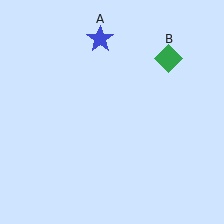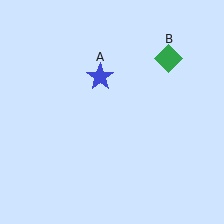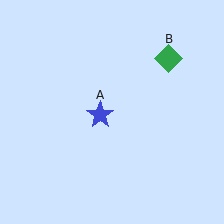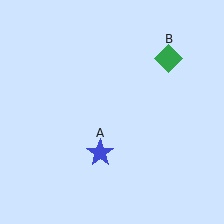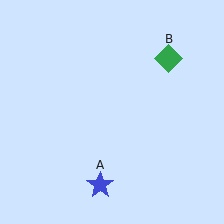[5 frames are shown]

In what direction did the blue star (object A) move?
The blue star (object A) moved down.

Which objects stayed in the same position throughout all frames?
Green diamond (object B) remained stationary.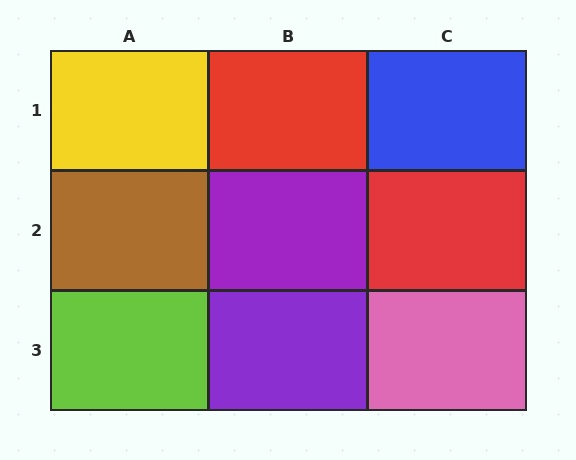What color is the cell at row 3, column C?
Pink.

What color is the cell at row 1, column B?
Red.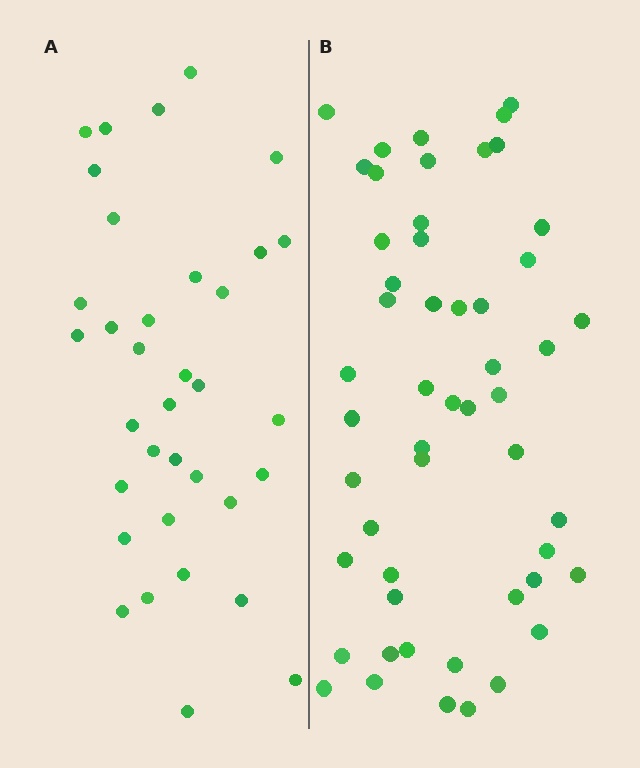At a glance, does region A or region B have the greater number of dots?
Region B (the right region) has more dots.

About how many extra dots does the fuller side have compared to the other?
Region B has approximately 15 more dots than region A.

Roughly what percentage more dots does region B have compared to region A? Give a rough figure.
About 50% more.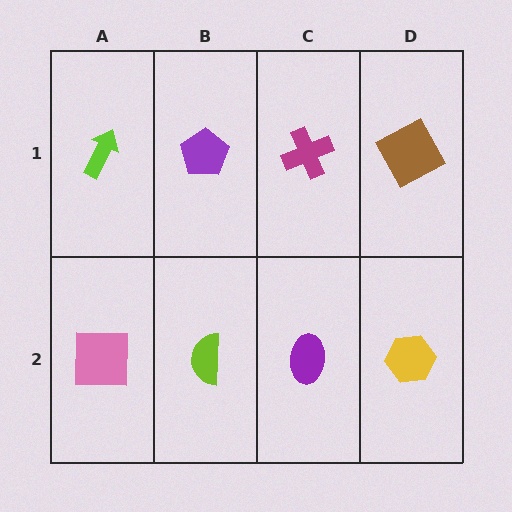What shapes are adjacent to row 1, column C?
A purple ellipse (row 2, column C), a purple pentagon (row 1, column B), a brown square (row 1, column D).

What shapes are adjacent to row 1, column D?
A yellow hexagon (row 2, column D), a magenta cross (row 1, column C).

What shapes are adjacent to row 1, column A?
A pink square (row 2, column A), a purple pentagon (row 1, column B).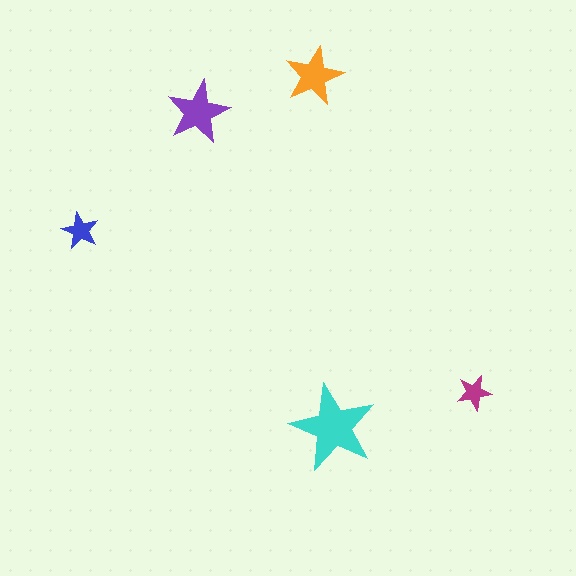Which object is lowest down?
The cyan star is bottommost.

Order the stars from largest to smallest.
the cyan one, the purple one, the orange one, the blue one, the magenta one.